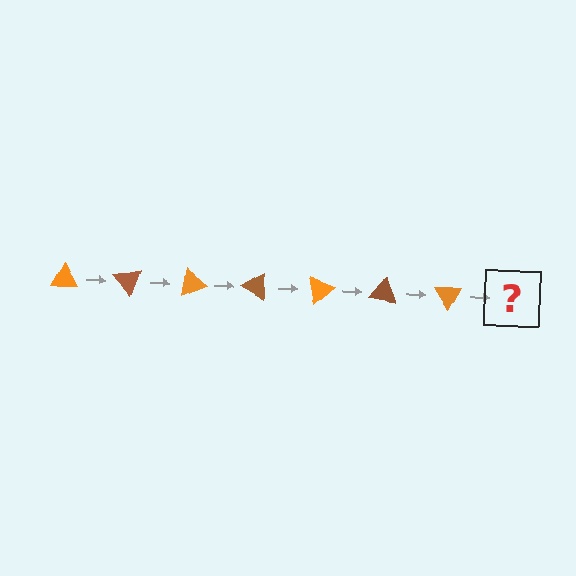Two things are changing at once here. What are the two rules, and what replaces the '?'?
The two rules are that it rotates 50 degrees each step and the color cycles through orange and brown. The '?' should be a brown triangle, rotated 350 degrees from the start.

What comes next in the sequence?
The next element should be a brown triangle, rotated 350 degrees from the start.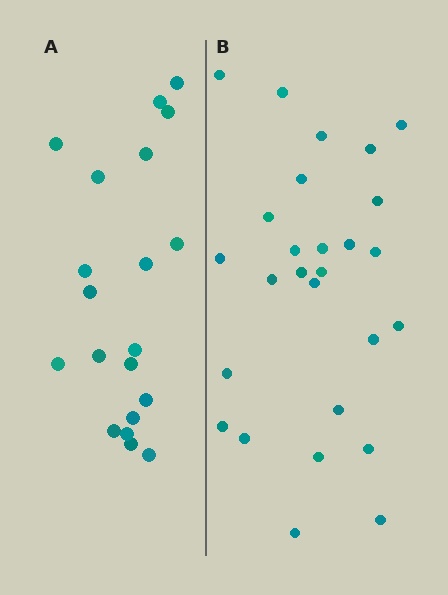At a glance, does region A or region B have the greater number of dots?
Region B (the right region) has more dots.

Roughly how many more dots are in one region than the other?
Region B has roughly 8 or so more dots than region A.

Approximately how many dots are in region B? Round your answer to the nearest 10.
About 30 dots. (The exact count is 27, which rounds to 30.)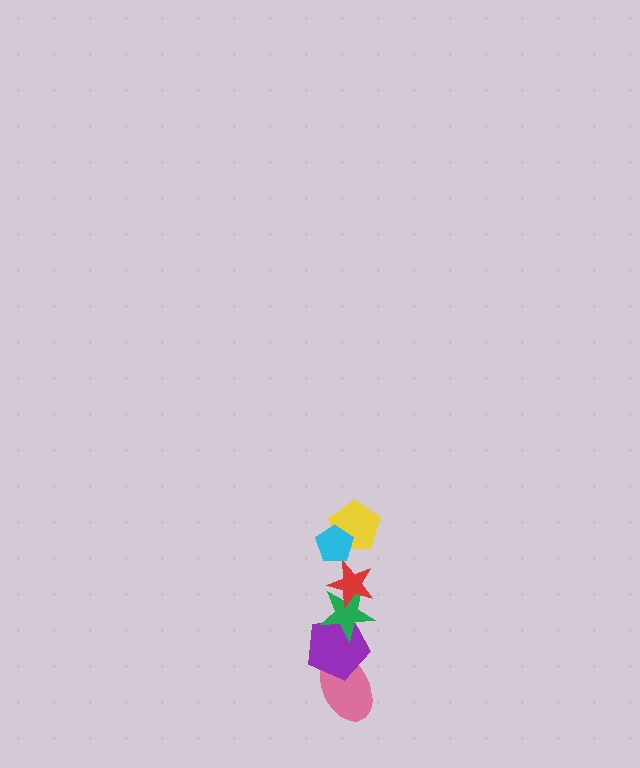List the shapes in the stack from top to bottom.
From top to bottom: the cyan pentagon, the yellow pentagon, the red star, the green star, the purple pentagon, the pink ellipse.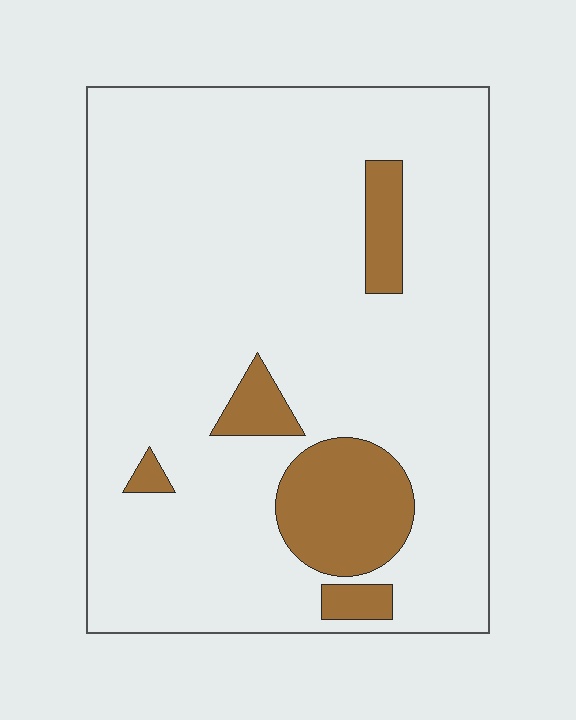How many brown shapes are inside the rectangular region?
5.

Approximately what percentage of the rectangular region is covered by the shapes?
Approximately 15%.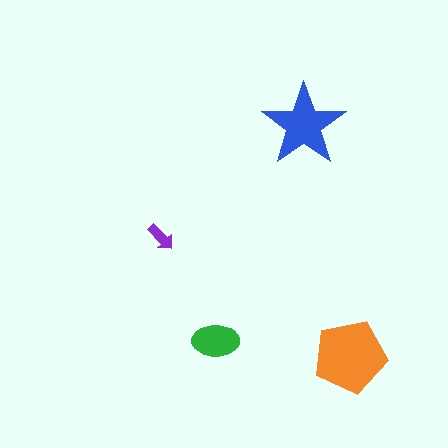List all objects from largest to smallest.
The orange pentagon, the blue star, the green ellipse, the purple arrow.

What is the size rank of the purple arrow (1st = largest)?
4th.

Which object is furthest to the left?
The purple arrow is leftmost.